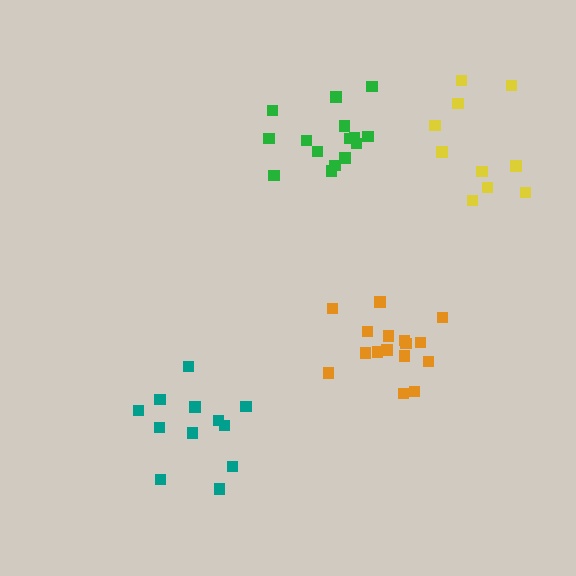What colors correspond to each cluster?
The clusters are colored: teal, orange, green, yellow.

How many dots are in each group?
Group 1: 12 dots, Group 2: 16 dots, Group 3: 15 dots, Group 4: 10 dots (53 total).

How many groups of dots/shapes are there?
There are 4 groups.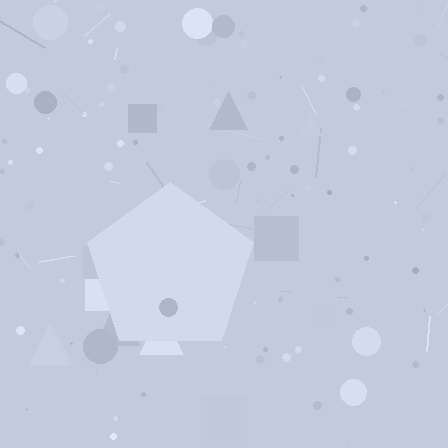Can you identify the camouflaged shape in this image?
The camouflaged shape is a pentagon.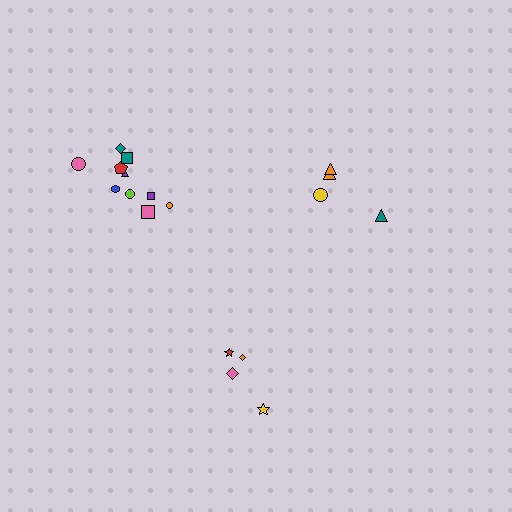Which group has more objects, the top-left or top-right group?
The top-left group.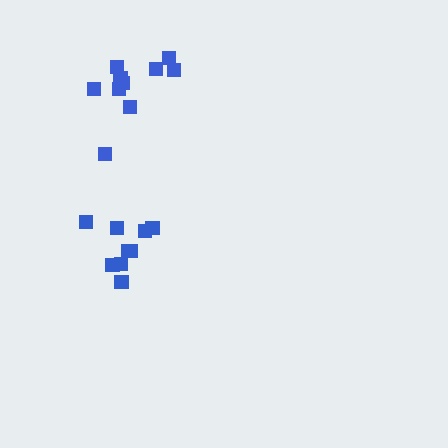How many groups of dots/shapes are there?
There are 2 groups.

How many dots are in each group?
Group 1: 9 dots, Group 2: 10 dots (19 total).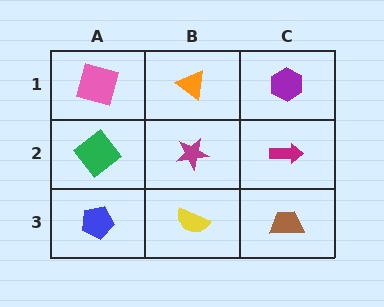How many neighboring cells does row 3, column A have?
2.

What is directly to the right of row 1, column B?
A purple hexagon.